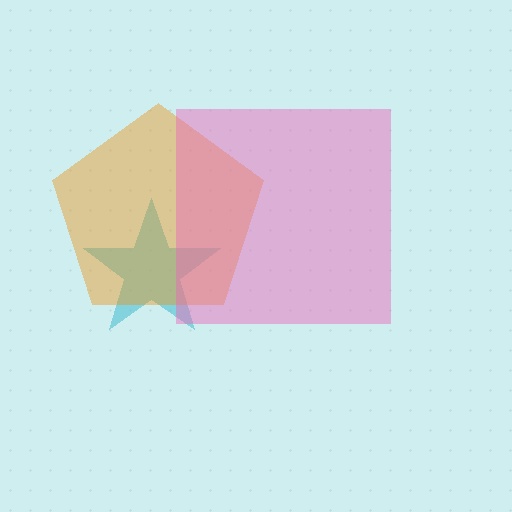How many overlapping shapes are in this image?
There are 3 overlapping shapes in the image.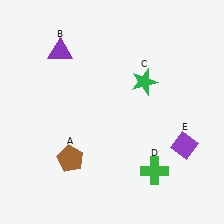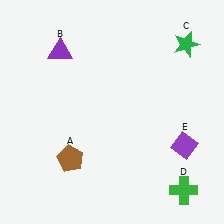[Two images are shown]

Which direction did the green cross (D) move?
The green cross (D) moved right.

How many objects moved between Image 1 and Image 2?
2 objects moved between the two images.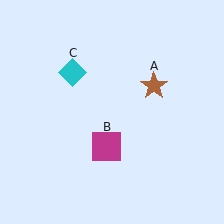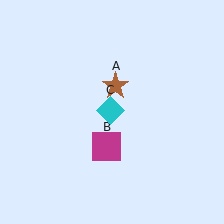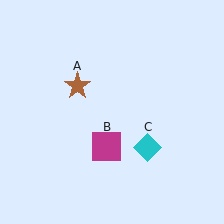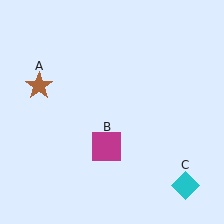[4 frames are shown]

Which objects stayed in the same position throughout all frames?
Magenta square (object B) remained stationary.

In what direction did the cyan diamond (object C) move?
The cyan diamond (object C) moved down and to the right.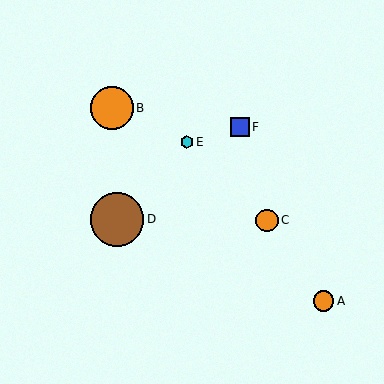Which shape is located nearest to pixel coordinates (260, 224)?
The orange circle (labeled C) at (267, 220) is nearest to that location.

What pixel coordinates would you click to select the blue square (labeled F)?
Click at (240, 127) to select the blue square F.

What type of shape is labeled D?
Shape D is a brown circle.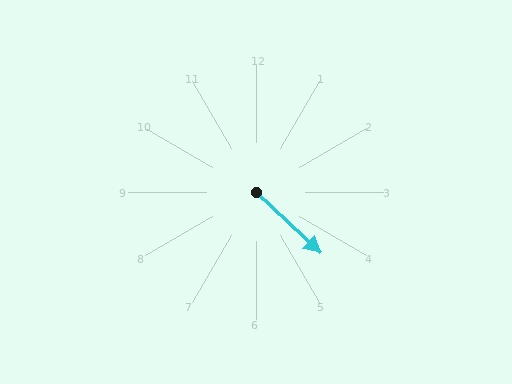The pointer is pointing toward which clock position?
Roughly 4 o'clock.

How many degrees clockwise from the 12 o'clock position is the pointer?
Approximately 133 degrees.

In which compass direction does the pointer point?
Southeast.